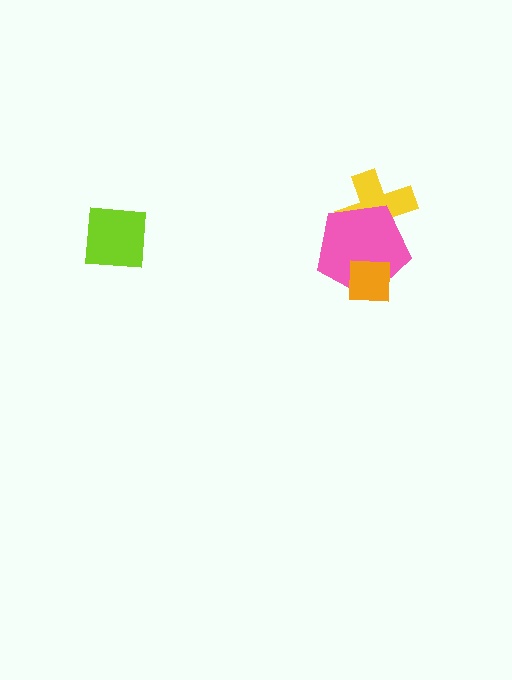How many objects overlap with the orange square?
1 object overlaps with the orange square.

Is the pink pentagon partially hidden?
Yes, it is partially covered by another shape.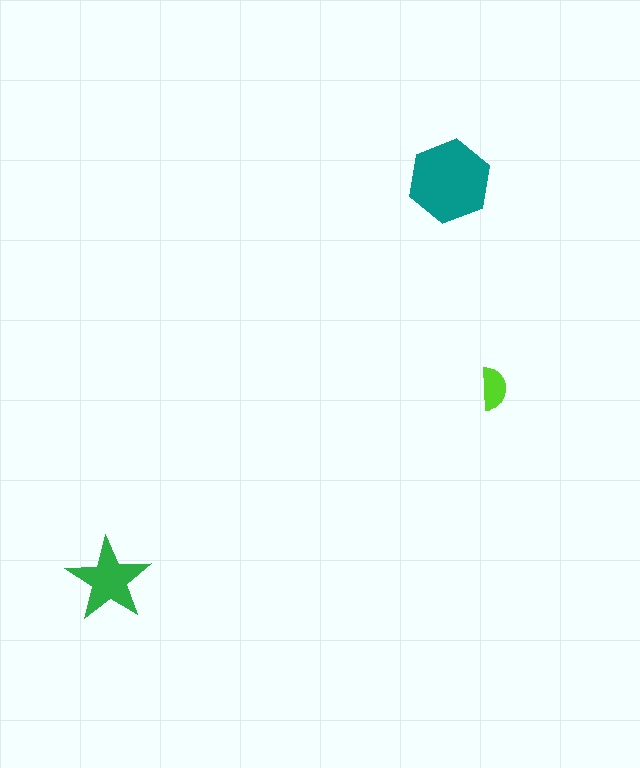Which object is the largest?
The teal hexagon.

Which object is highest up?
The teal hexagon is topmost.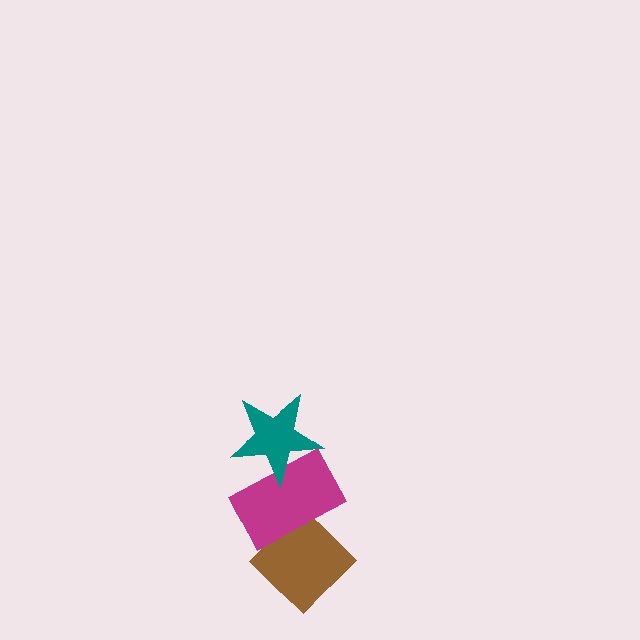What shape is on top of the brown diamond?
The magenta rectangle is on top of the brown diamond.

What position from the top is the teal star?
The teal star is 1st from the top.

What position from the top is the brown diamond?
The brown diamond is 3rd from the top.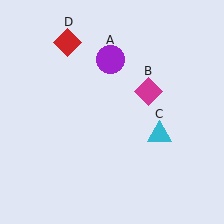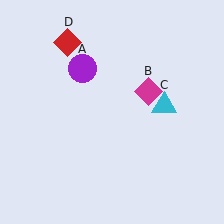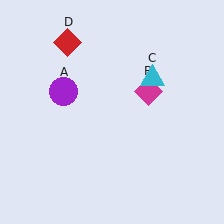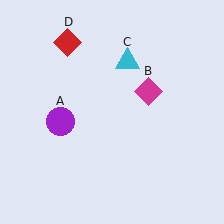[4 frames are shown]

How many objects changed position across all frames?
2 objects changed position: purple circle (object A), cyan triangle (object C).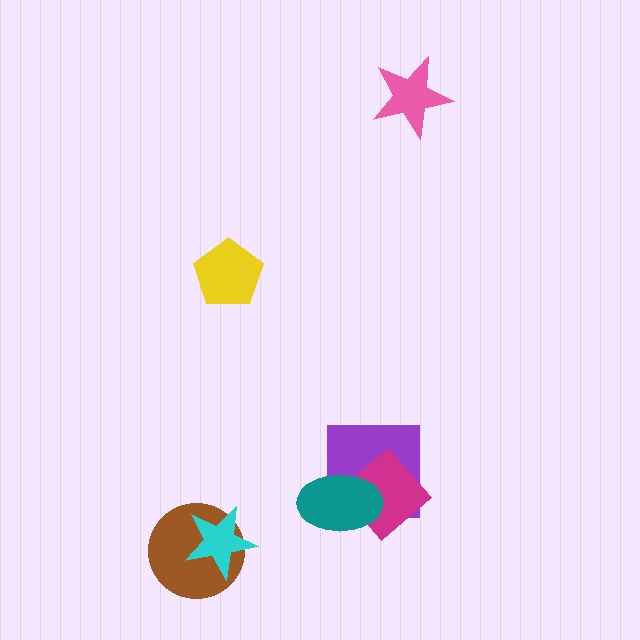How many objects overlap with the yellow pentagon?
0 objects overlap with the yellow pentagon.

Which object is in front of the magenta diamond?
The teal ellipse is in front of the magenta diamond.